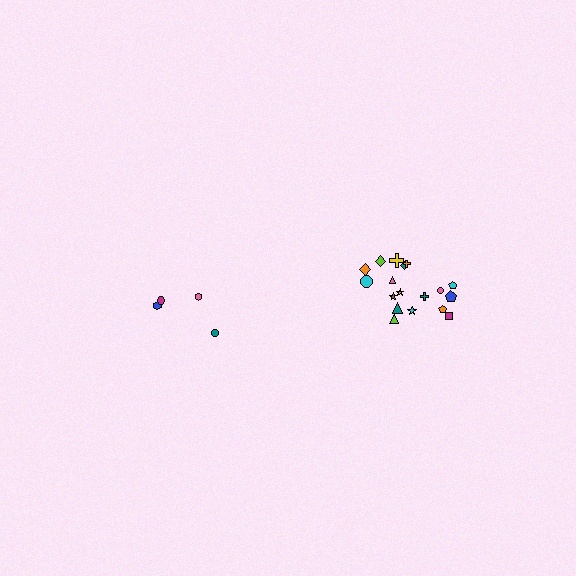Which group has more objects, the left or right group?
The right group.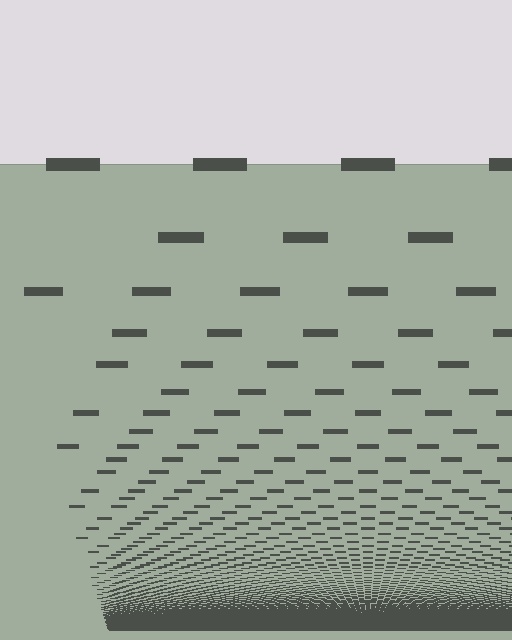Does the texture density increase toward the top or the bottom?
Density increases toward the bottom.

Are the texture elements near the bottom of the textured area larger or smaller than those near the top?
Smaller. The gradient is inverted — elements near the bottom are smaller and denser.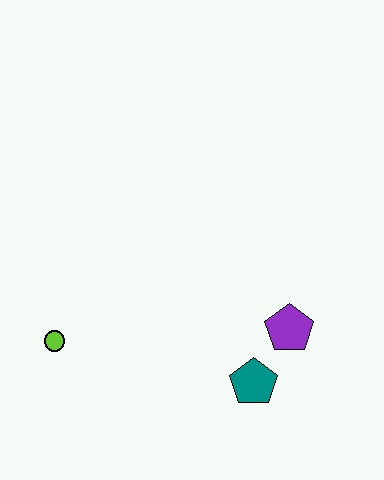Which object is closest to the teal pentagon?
The purple pentagon is closest to the teal pentagon.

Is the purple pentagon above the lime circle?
Yes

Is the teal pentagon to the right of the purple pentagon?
No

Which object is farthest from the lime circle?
The purple pentagon is farthest from the lime circle.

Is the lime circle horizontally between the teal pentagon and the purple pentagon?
No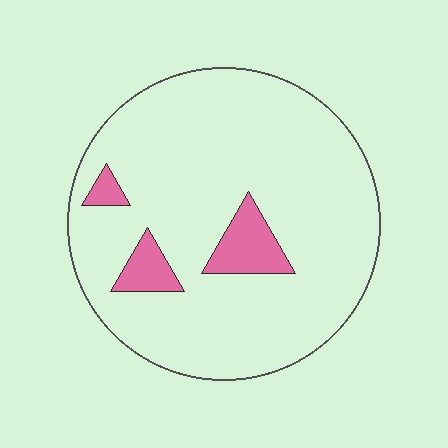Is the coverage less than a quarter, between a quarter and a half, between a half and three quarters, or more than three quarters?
Less than a quarter.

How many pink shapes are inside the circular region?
3.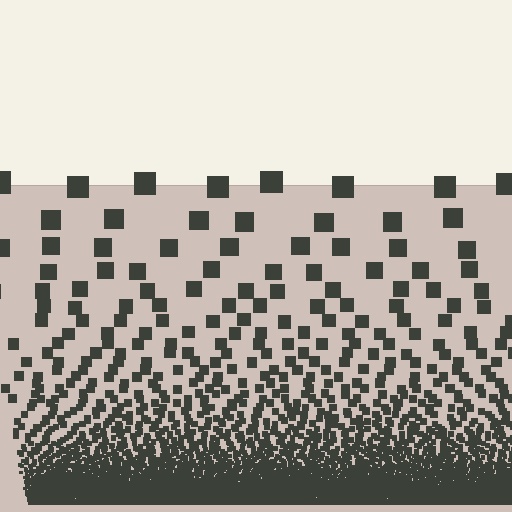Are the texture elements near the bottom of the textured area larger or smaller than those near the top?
Smaller. The gradient is inverted — elements near the bottom are smaller and denser.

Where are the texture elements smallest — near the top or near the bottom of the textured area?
Near the bottom.